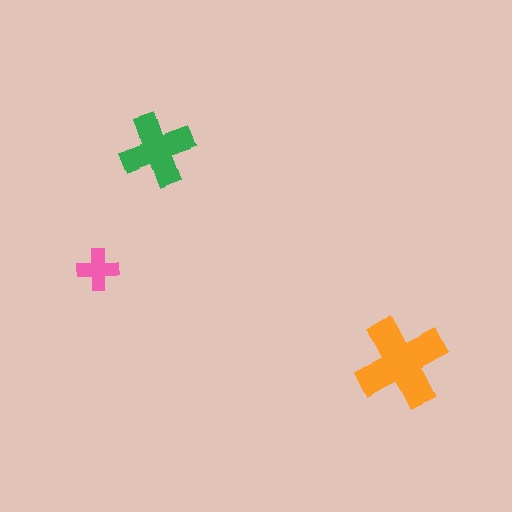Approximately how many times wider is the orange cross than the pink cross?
About 2 times wider.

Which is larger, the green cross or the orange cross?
The orange one.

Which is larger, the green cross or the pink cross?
The green one.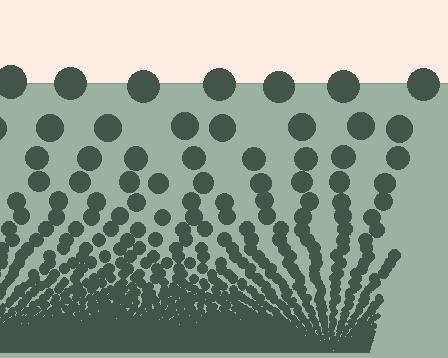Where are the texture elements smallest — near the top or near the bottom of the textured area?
Near the bottom.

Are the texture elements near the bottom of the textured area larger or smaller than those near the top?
Smaller. The gradient is inverted — elements near the bottom are smaller and denser.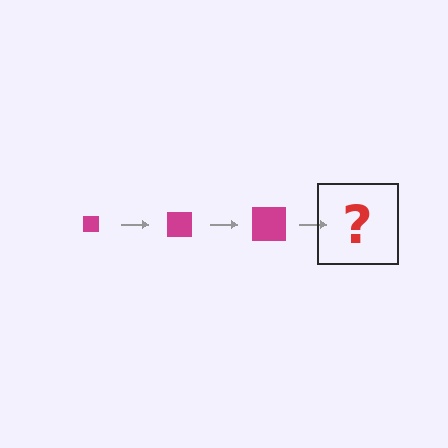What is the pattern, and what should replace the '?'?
The pattern is that the square gets progressively larger each step. The '?' should be a magenta square, larger than the previous one.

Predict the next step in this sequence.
The next step is a magenta square, larger than the previous one.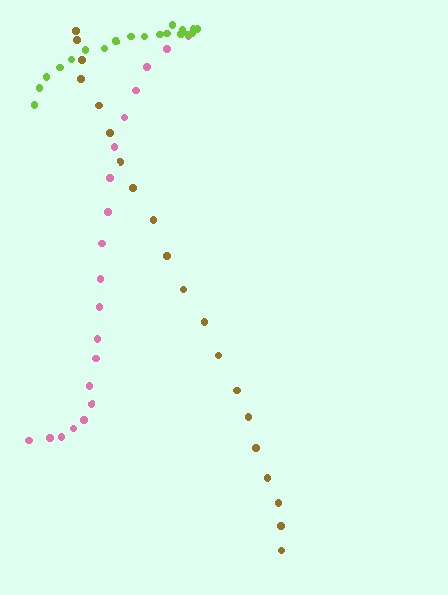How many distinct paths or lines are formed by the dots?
There are 3 distinct paths.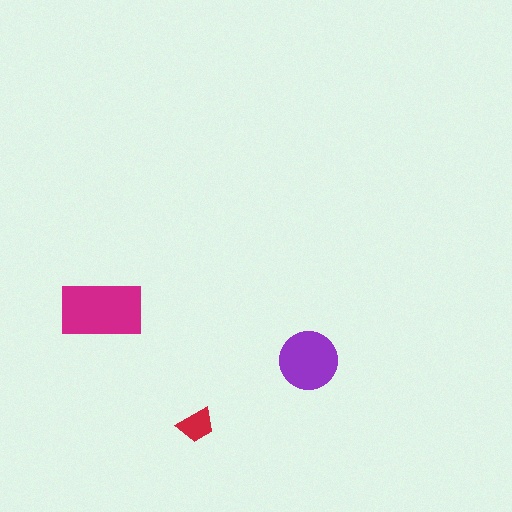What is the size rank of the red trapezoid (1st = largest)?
3rd.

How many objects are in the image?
There are 3 objects in the image.